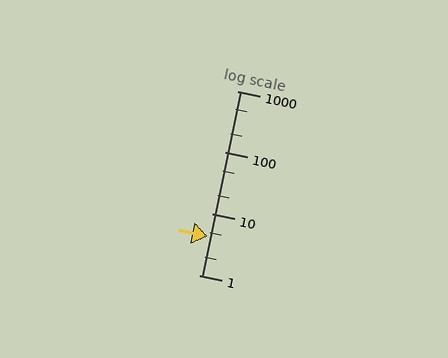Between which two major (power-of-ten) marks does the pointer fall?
The pointer is between 1 and 10.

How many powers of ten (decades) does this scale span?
The scale spans 3 decades, from 1 to 1000.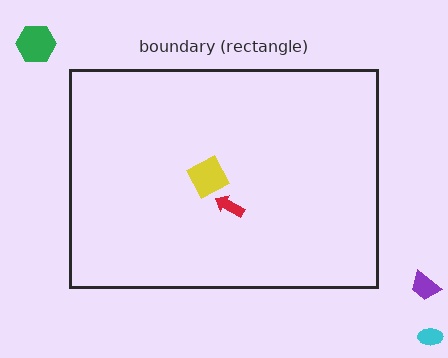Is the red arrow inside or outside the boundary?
Inside.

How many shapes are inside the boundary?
2 inside, 3 outside.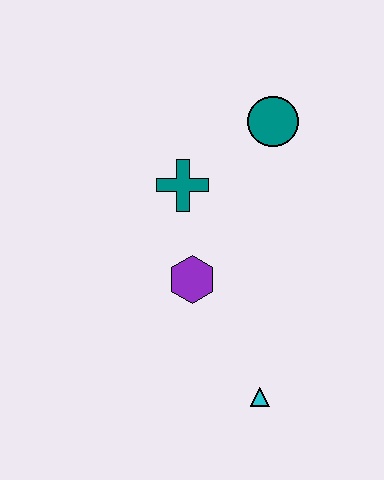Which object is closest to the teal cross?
The purple hexagon is closest to the teal cross.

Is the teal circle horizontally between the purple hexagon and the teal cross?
No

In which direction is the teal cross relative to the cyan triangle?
The teal cross is above the cyan triangle.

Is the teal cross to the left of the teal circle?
Yes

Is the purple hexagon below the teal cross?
Yes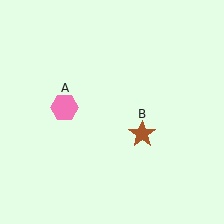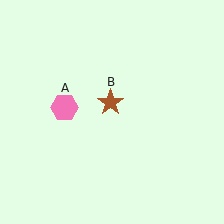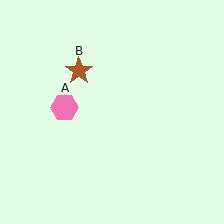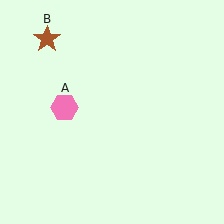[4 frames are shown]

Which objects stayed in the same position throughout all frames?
Pink hexagon (object A) remained stationary.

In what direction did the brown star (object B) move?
The brown star (object B) moved up and to the left.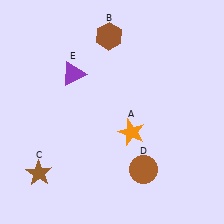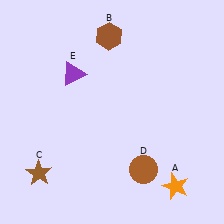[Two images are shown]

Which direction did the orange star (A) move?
The orange star (A) moved down.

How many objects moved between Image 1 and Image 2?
1 object moved between the two images.